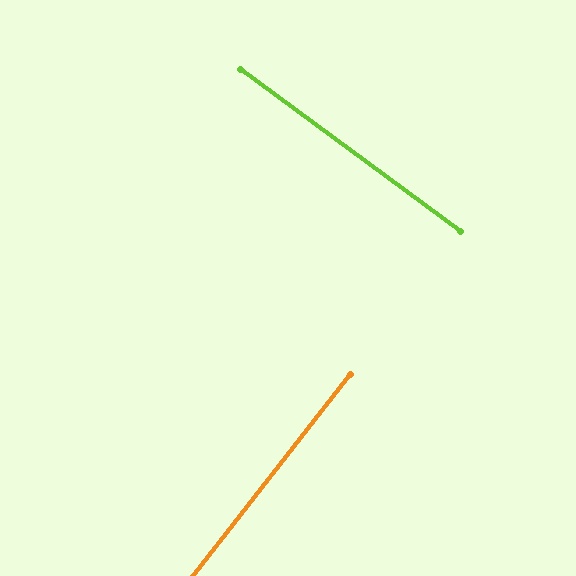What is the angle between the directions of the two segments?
Approximately 88 degrees.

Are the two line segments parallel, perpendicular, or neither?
Perpendicular — they meet at approximately 88°.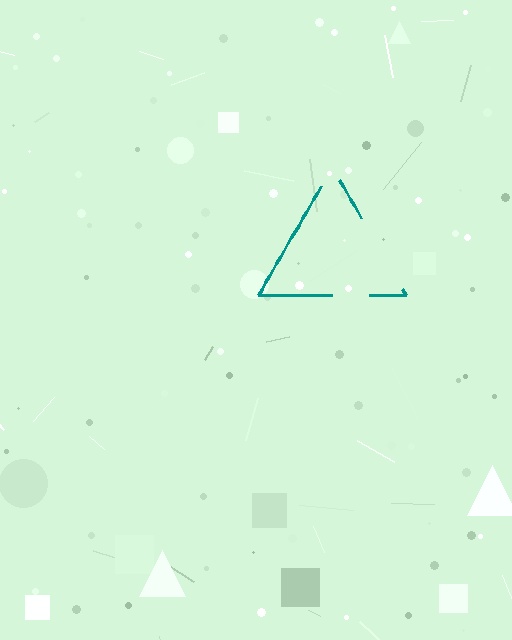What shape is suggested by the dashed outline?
The dashed outline suggests a triangle.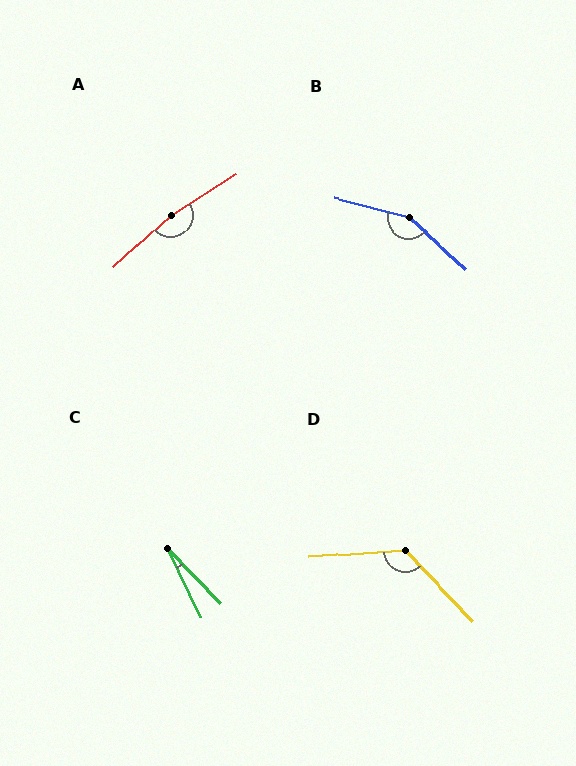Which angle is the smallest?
C, at approximately 18 degrees.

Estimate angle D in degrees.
Approximately 130 degrees.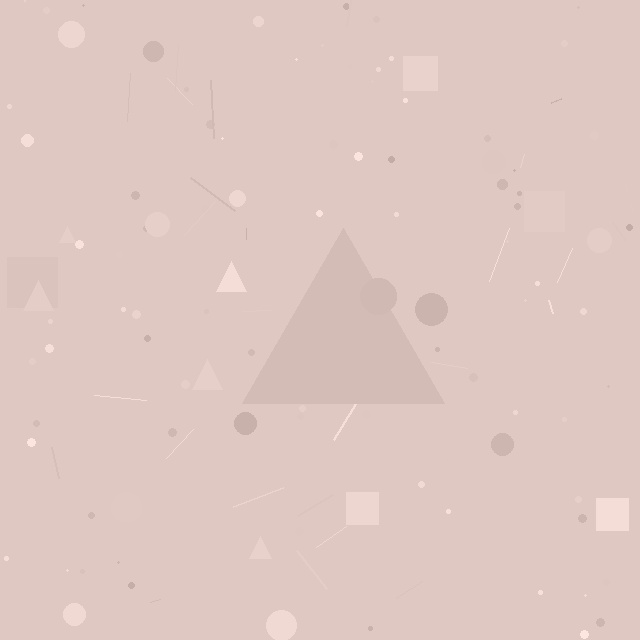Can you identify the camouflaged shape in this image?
The camouflaged shape is a triangle.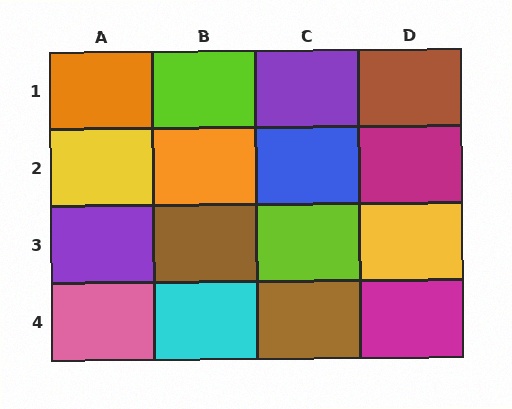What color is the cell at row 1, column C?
Purple.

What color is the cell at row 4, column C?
Brown.